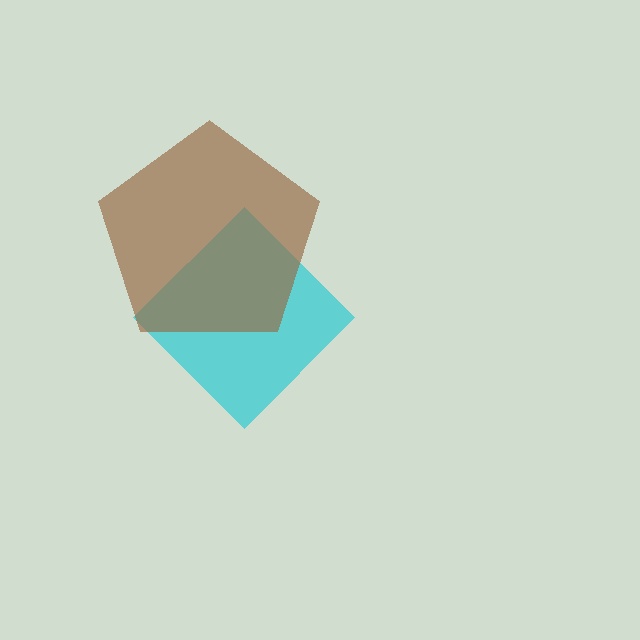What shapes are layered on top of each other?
The layered shapes are: a cyan diamond, a brown pentagon.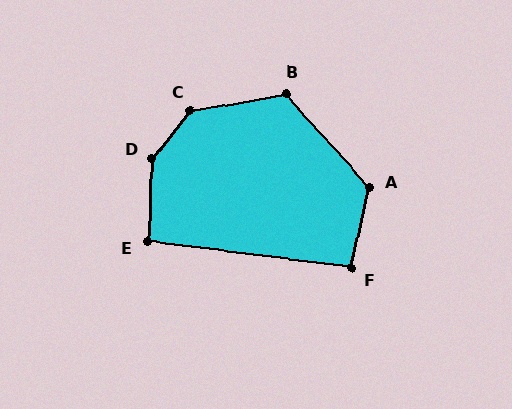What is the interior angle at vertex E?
Approximately 95 degrees (obtuse).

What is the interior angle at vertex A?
Approximately 126 degrees (obtuse).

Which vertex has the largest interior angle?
D, at approximately 143 degrees.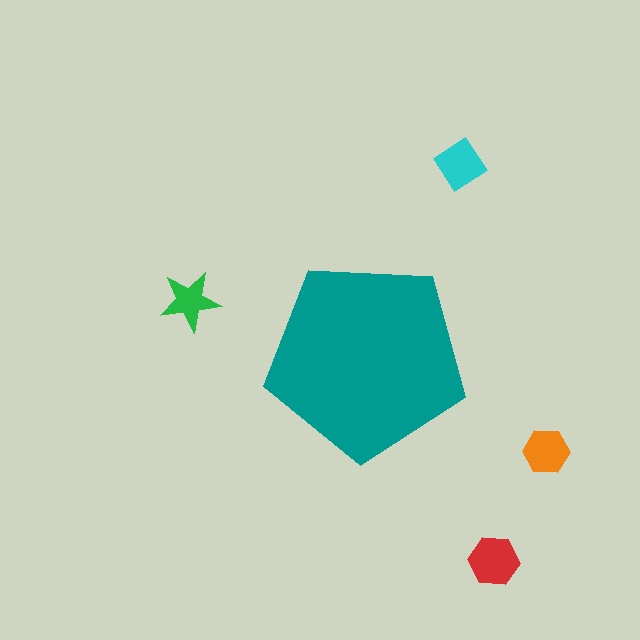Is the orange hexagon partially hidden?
No, the orange hexagon is fully visible.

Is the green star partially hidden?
No, the green star is fully visible.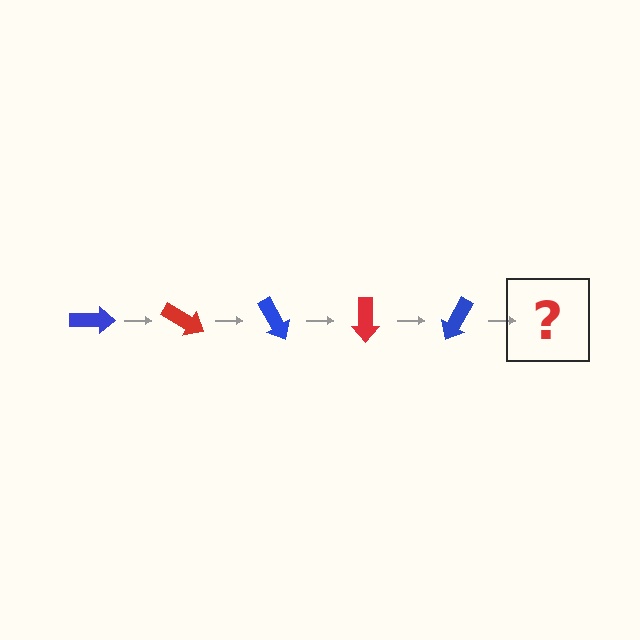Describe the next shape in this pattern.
It should be a red arrow, rotated 150 degrees from the start.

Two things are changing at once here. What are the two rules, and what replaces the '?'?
The two rules are that it rotates 30 degrees each step and the color cycles through blue and red. The '?' should be a red arrow, rotated 150 degrees from the start.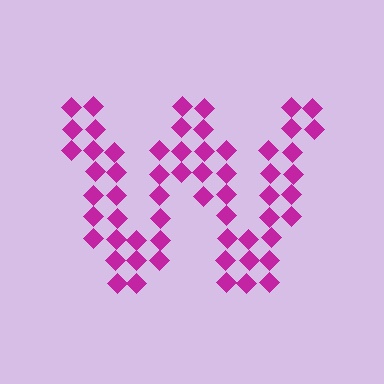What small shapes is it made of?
It is made of small diamonds.